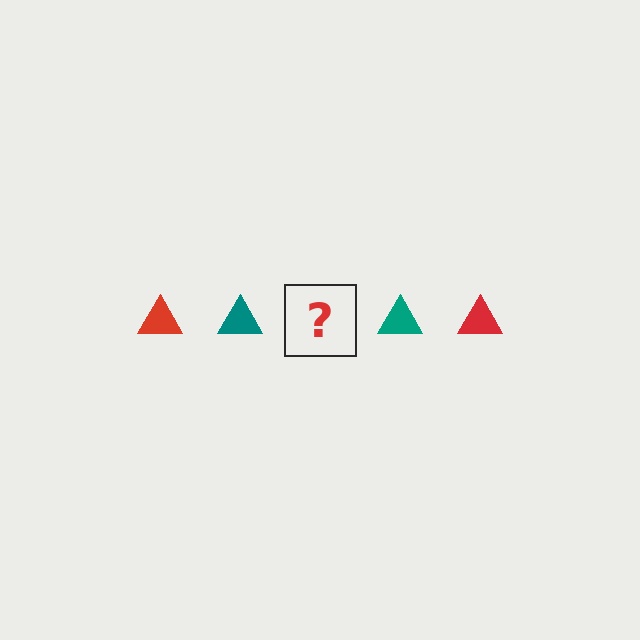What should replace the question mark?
The question mark should be replaced with a red triangle.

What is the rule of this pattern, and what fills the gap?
The rule is that the pattern cycles through red, teal triangles. The gap should be filled with a red triangle.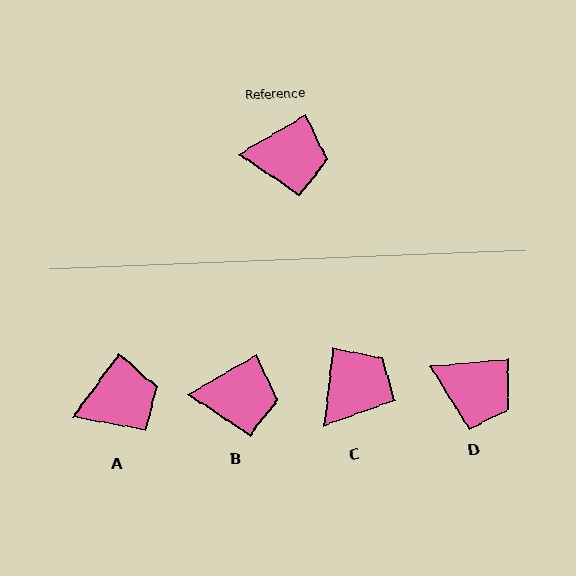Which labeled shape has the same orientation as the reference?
B.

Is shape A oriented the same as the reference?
No, it is off by about 24 degrees.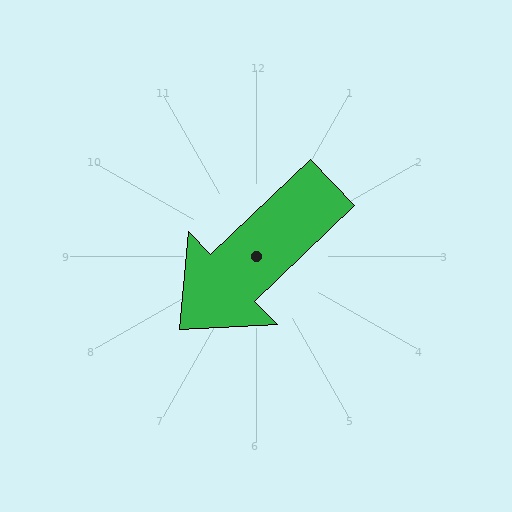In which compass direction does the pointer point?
Southwest.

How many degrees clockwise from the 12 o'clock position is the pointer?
Approximately 226 degrees.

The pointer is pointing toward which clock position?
Roughly 8 o'clock.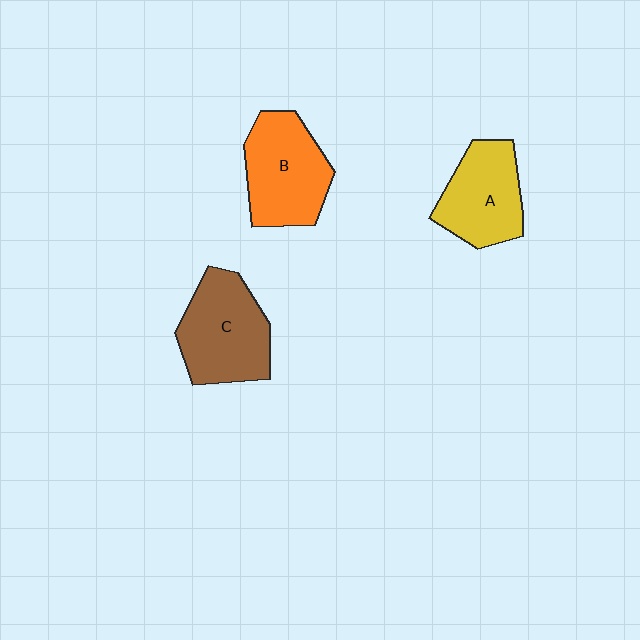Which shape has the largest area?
Shape C (brown).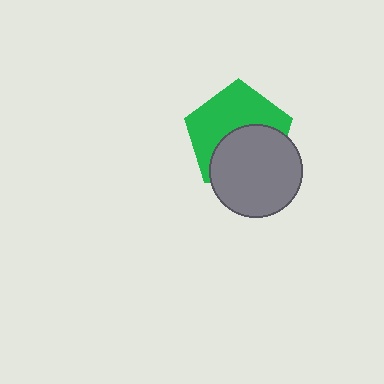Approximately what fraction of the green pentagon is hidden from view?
Roughly 47% of the green pentagon is hidden behind the gray circle.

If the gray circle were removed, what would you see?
You would see the complete green pentagon.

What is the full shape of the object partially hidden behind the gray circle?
The partially hidden object is a green pentagon.